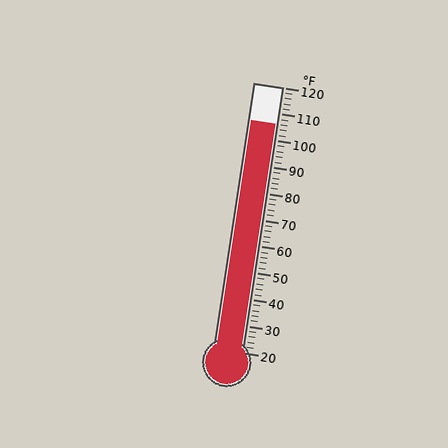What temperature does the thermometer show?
The thermometer shows approximately 106°F.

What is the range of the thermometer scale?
The thermometer scale ranges from 20°F to 120°F.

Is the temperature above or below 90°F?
The temperature is above 90°F.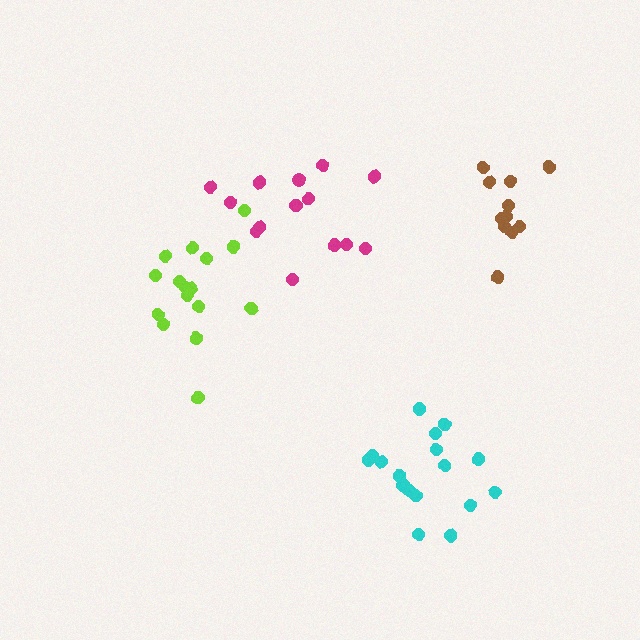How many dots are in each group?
Group 1: 16 dots, Group 2: 17 dots, Group 3: 11 dots, Group 4: 14 dots (58 total).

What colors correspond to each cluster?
The clusters are colored: lime, cyan, brown, magenta.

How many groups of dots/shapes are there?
There are 4 groups.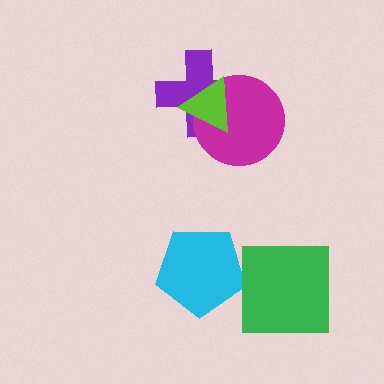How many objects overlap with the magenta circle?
2 objects overlap with the magenta circle.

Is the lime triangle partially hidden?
No, no other shape covers it.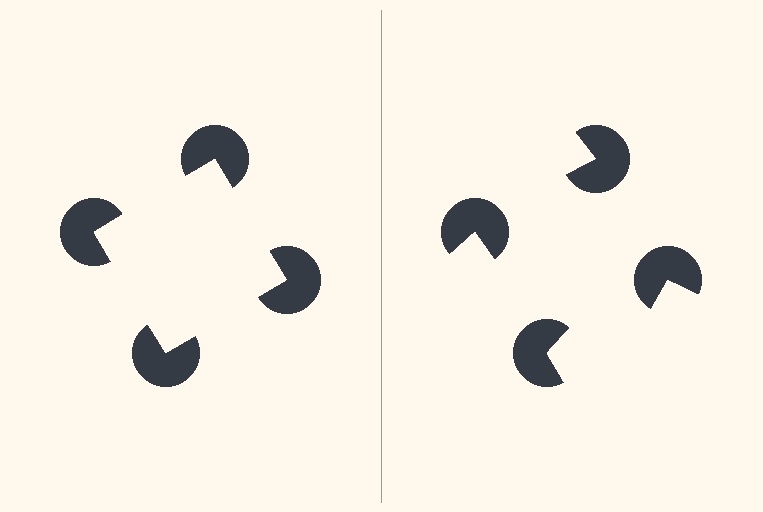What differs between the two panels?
The pac-man discs are positioned identically on both sides; only the wedge orientations differ. On the left they align to a square; on the right they are misaligned.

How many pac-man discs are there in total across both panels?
8 — 4 on each side.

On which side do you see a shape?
An illusory square appears on the left side. On the right side the wedge cuts are rotated, so no coherent shape forms.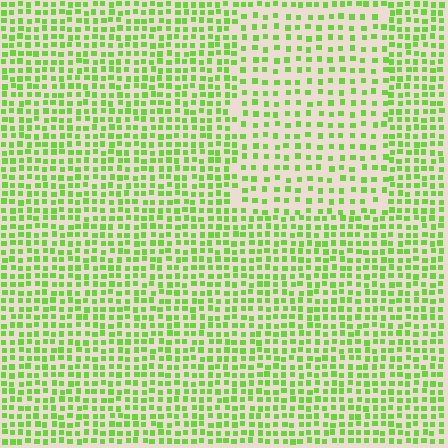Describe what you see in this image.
The image contains small lime elements arranged at two different densities. A rectangle-shaped region is visible where the elements are less densely packed than the surrounding area.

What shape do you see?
I see a rectangle.